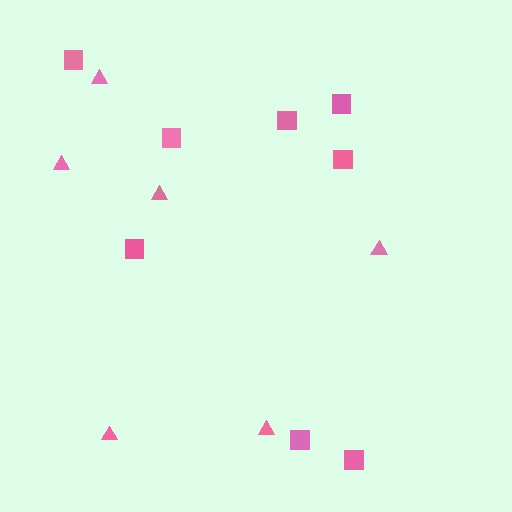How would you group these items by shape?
There are 2 groups: one group of squares (8) and one group of triangles (6).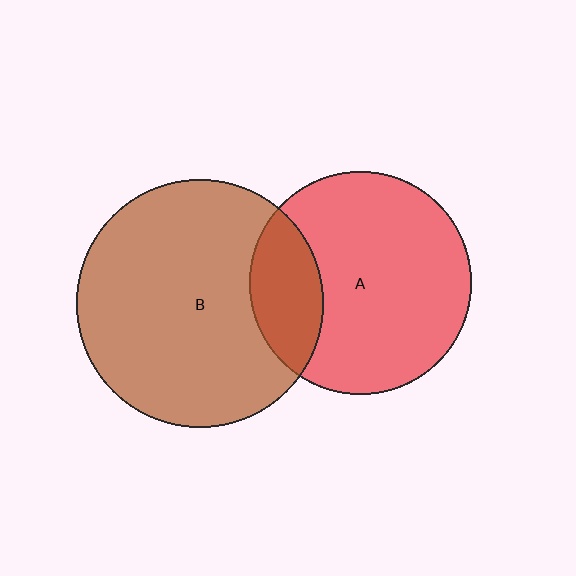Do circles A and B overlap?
Yes.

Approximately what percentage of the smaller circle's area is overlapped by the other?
Approximately 20%.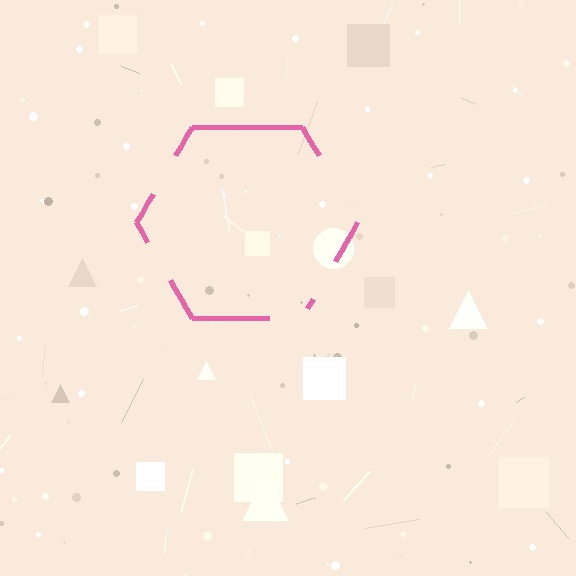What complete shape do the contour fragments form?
The contour fragments form a hexagon.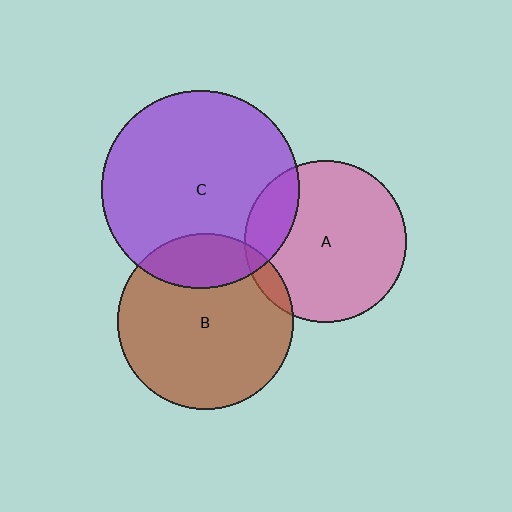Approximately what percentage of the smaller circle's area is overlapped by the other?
Approximately 5%.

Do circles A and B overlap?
Yes.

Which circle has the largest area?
Circle C (purple).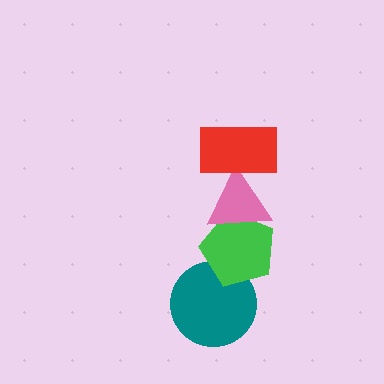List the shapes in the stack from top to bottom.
From top to bottom: the red rectangle, the pink triangle, the green pentagon, the teal circle.